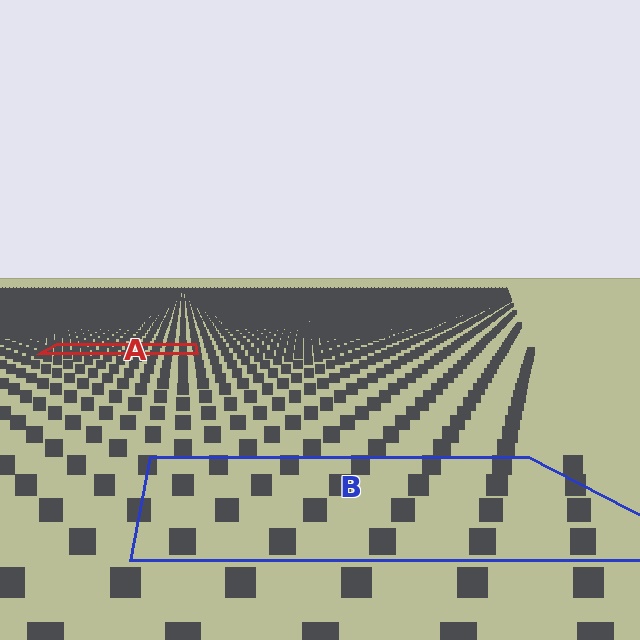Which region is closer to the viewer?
Region B is closer. The texture elements there are larger and more spread out.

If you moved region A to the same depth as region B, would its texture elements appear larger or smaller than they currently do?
They would appear larger. At a closer depth, the same texture elements are projected at a bigger on-screen size.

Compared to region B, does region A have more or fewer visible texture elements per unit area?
Region A has more texture elements per unit area — they are packed more densely because it is farther away.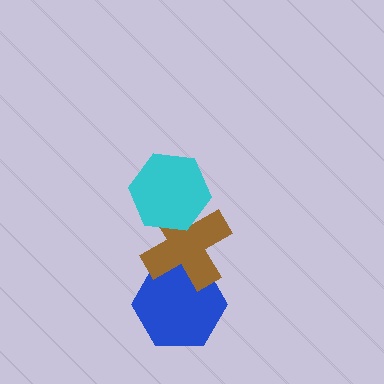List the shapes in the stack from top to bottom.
From top to bottom: the cyan hexagon, the brown cross, the blue hexagon.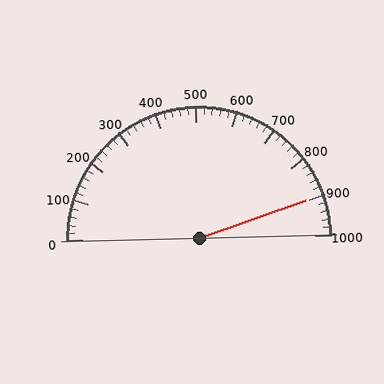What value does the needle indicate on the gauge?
The needle indicates approximately 900.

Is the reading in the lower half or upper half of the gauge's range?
The reading is in the upper half of the range (0 to 1000).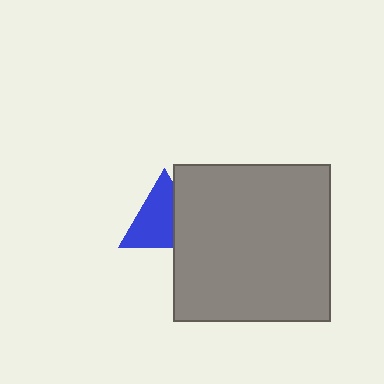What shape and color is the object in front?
The object in front is a gray square.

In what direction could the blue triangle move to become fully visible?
The blue triangle could move left. That would shift it out from behind the gray square entirely.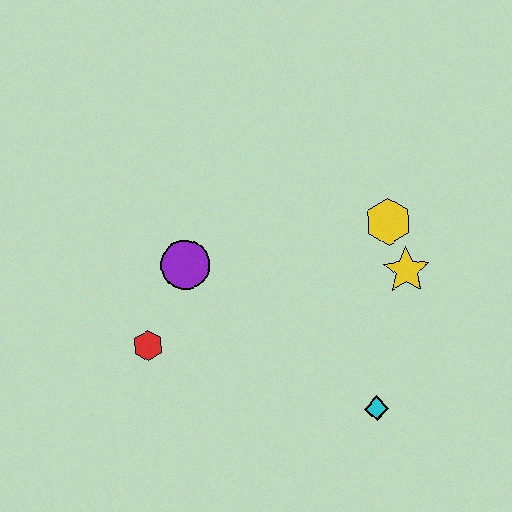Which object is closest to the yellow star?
The yellow hexagon is closest to the yellow star.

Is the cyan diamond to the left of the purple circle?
No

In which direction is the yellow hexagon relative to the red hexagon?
The yellow hexagon is to the right of the red hexagon.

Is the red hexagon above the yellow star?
No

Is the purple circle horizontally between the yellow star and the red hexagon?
Yes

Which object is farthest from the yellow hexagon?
The red hexagon is farthest from the yellow hexagon.